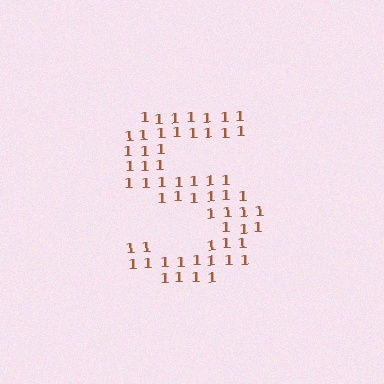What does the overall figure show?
The overall figure shows the letter S.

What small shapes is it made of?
It is made of small digit 1's.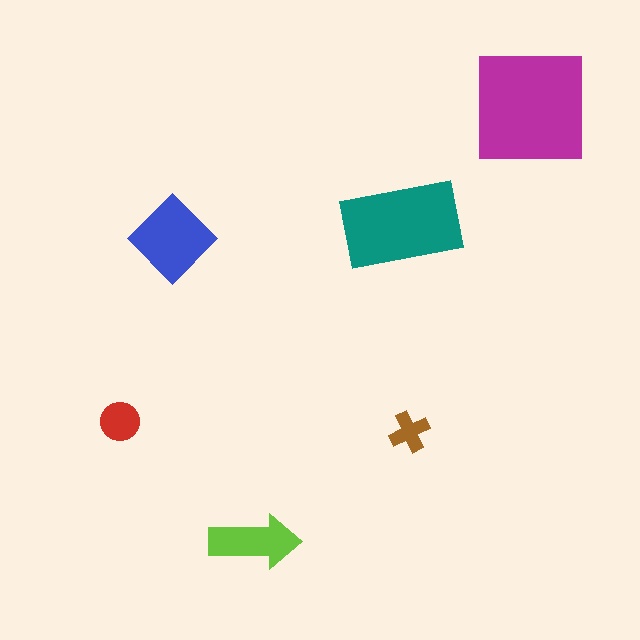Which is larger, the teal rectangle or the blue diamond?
The teal rectangle.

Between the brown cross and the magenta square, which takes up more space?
The magenta square.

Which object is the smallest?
The brown cross.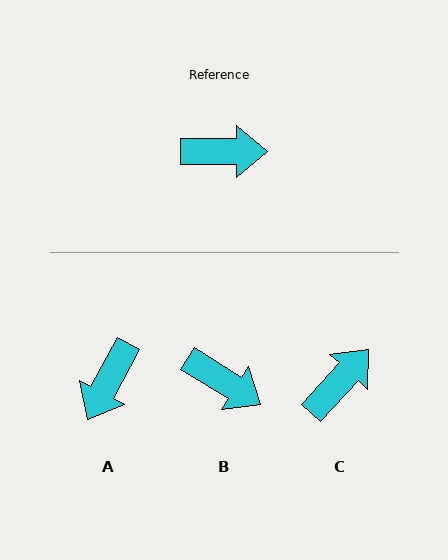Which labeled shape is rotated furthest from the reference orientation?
A, about 118 degrees away.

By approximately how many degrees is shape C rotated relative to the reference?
Approximately 48 degrees counter-clockwise.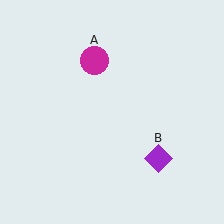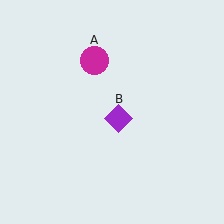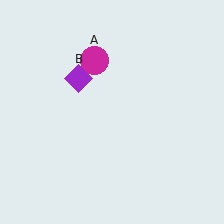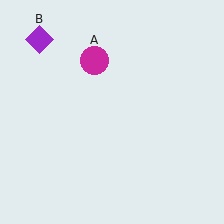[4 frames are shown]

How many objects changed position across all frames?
1 object changed position: purple diamond (object B).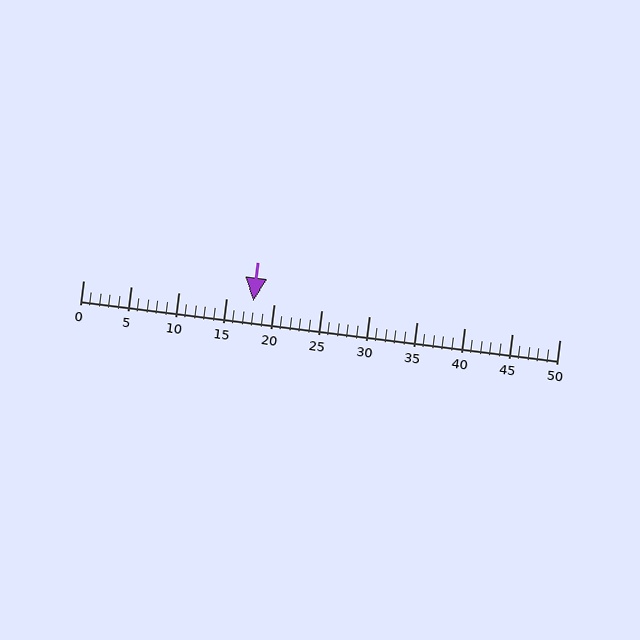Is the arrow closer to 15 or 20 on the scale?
The arrow is closer to 20.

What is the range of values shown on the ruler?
The ruler shows values from 0 to 50.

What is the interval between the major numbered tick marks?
The major tick marks are spaced 5 units apart.